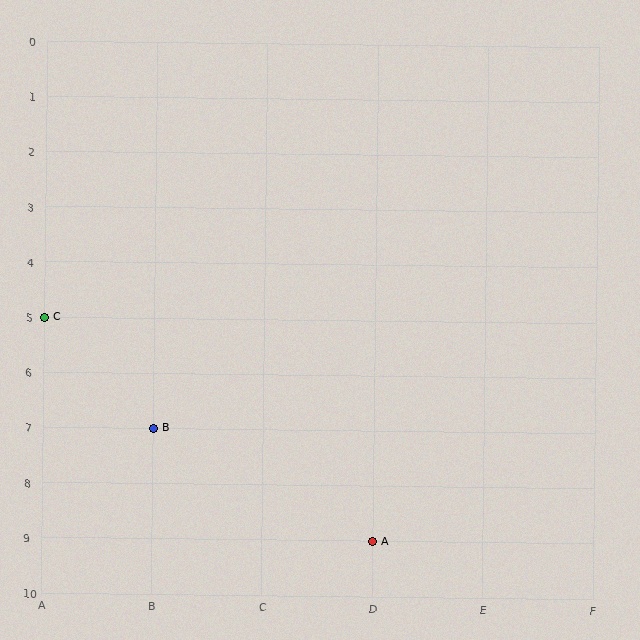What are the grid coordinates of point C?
Point C is at grid coordinates (A, 5).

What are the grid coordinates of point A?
Point A is at grid coordinates (D, 9).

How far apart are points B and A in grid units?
Points B and A are 2 columns and 2 rows apart (about 2.8 grid units diagonally).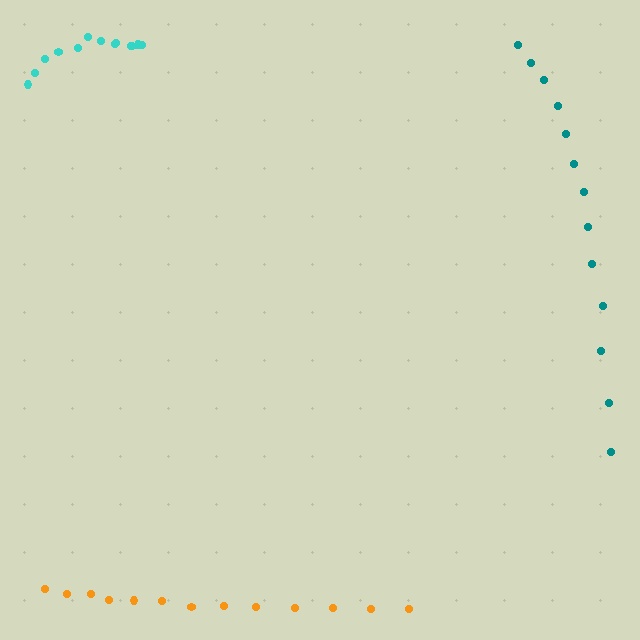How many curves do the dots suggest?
There are 3 distinct paths.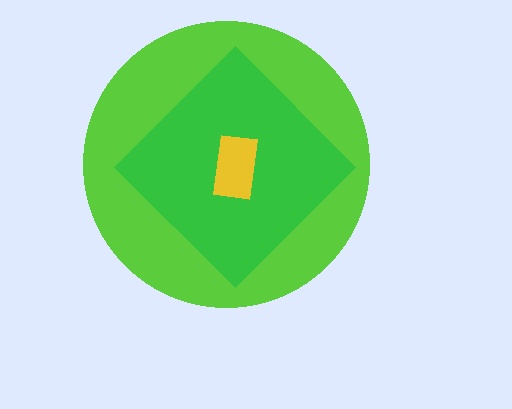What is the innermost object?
The yellow rectangle.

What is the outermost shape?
The lime circle.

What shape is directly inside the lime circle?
The green diamond.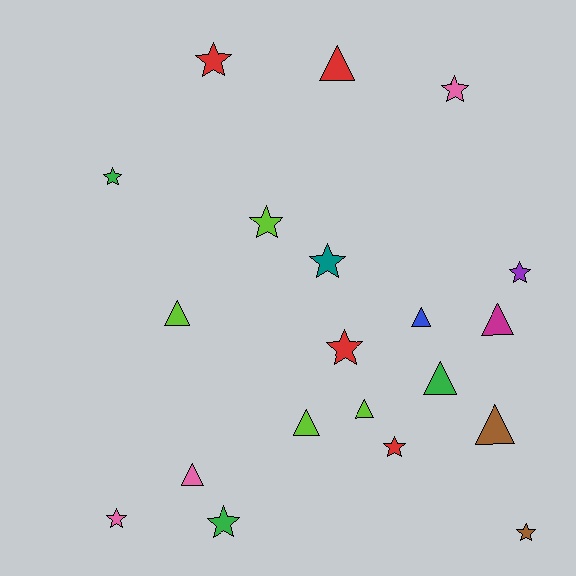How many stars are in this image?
There are 11 stars.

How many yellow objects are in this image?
There are no yellow objects.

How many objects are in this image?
There are 20 objects.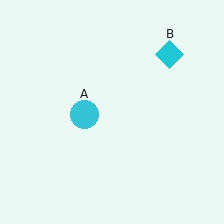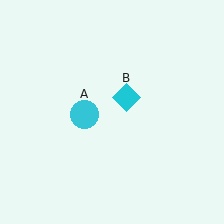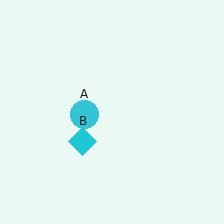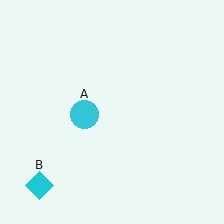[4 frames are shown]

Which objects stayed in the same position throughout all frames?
Cyan circle (object A) remained stationary.